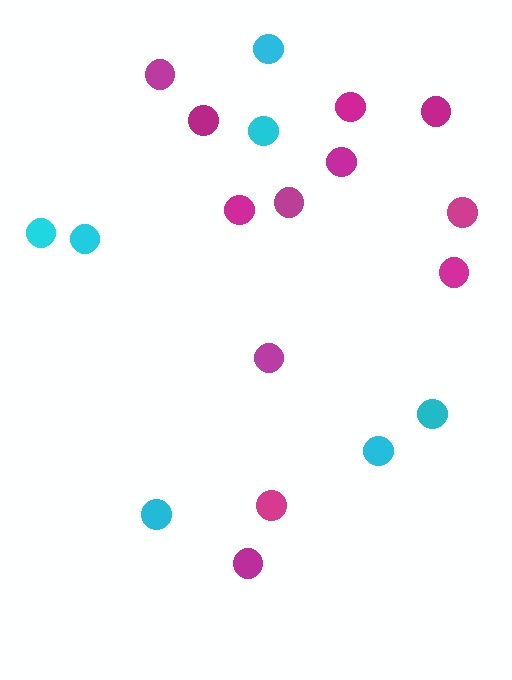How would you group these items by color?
There are 2 groups: one group of cyan circles (7) and one group of magenta circles (12).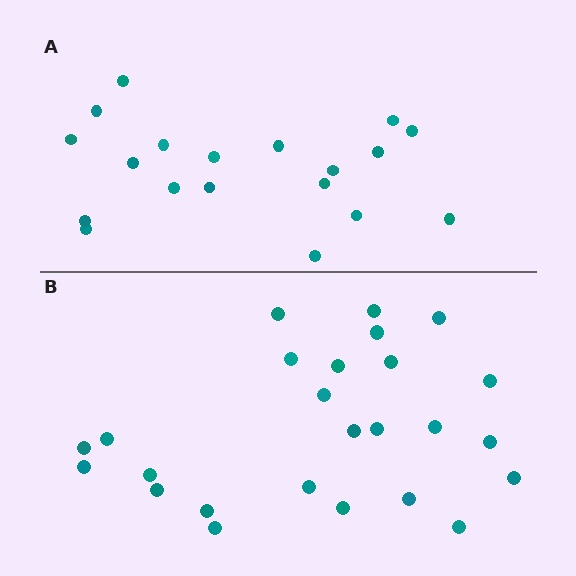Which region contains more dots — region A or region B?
Region B (the bottom region) has more dots.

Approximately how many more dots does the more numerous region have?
Region B has about 6 more dots than region A.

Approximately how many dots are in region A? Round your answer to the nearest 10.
About 20 dots. (The exact count is 19, which rounds to 20.)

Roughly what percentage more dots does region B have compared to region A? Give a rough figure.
About 30% more.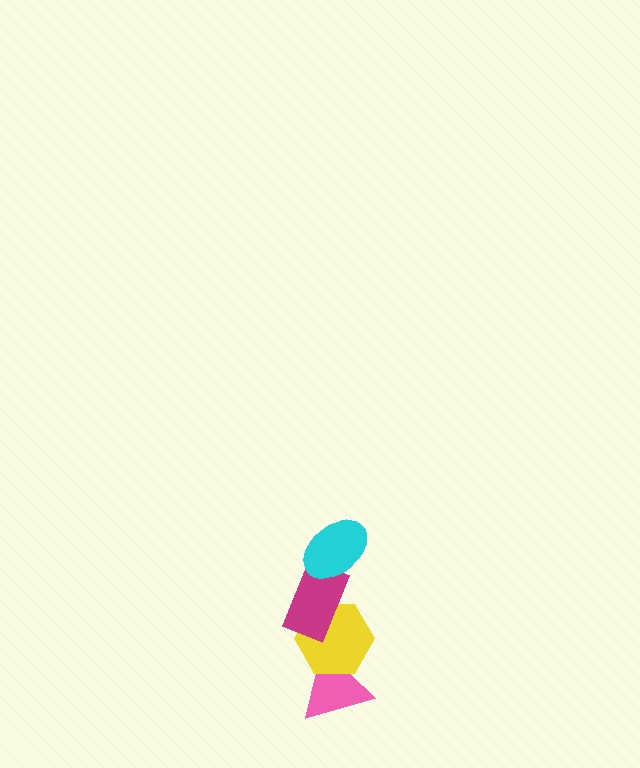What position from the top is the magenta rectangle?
The magenta rectangle is 2nd from the top.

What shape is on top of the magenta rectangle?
The cyan ellipse is on top of the magenta rectangle.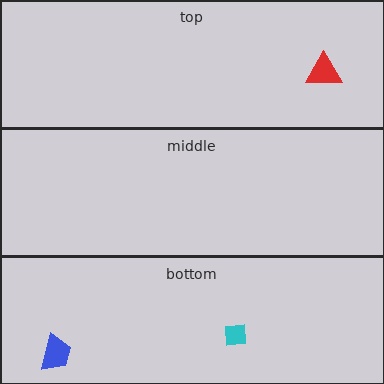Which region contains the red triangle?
The top region.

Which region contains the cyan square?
The bottom region.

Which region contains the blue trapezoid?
The bottom region.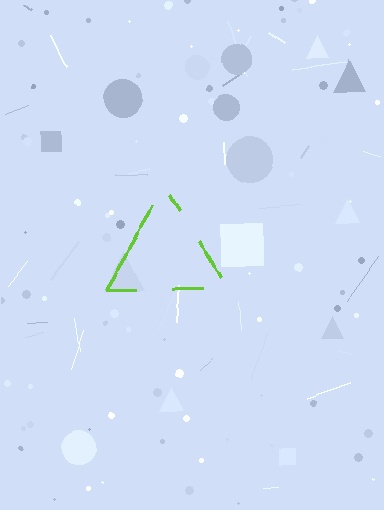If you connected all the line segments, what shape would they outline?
They would outline a triangle.